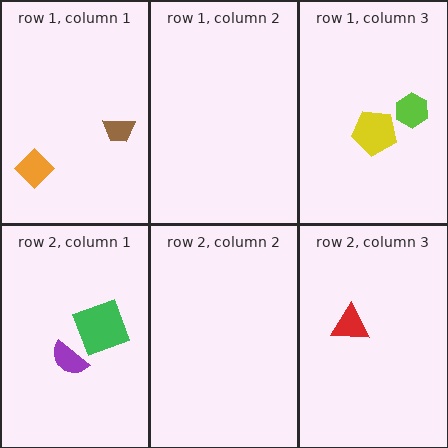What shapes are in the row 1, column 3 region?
The lime hexagon, the yellow pentagon.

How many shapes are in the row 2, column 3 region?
1.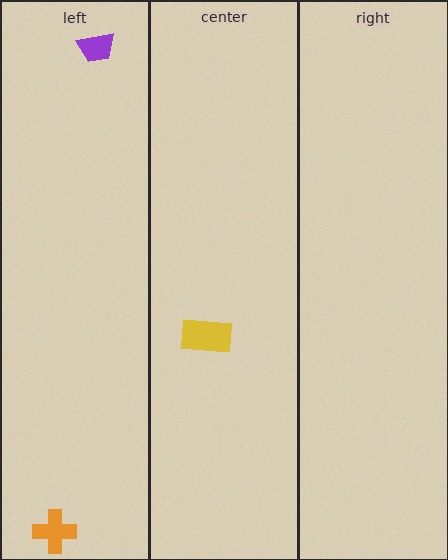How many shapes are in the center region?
1.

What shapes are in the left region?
The orange cross, the purple trapezoid.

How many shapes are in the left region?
2.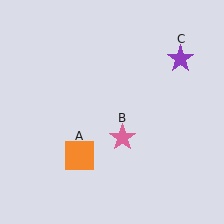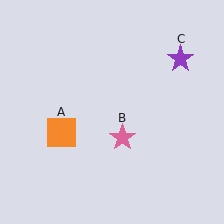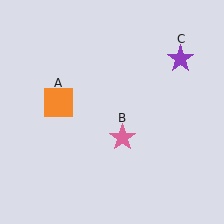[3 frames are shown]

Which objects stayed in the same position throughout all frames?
Pink star (object B) and purple star (object C) remained stationary.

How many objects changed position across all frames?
1 object changed position: orange square (object A).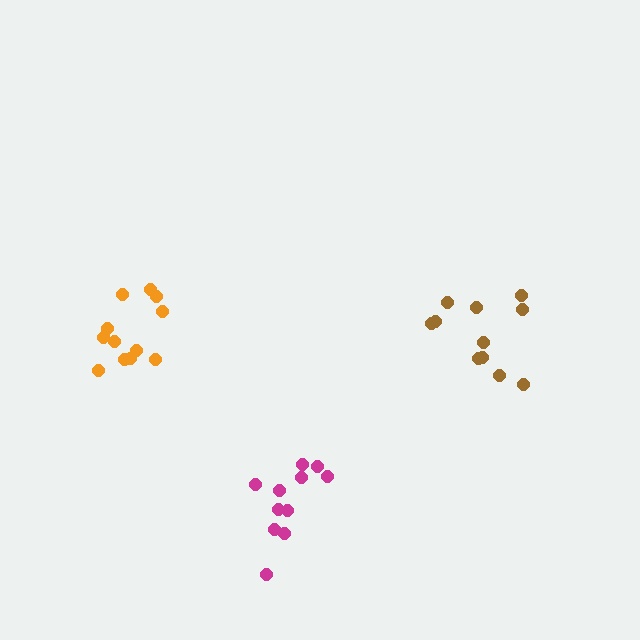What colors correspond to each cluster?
The clusters are colored: orange, magenta, brown.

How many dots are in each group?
Group 1: 12 dots, Group 2: 11 dots, Group 3: 11 dots (34 total).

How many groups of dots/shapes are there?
There are 3 groups.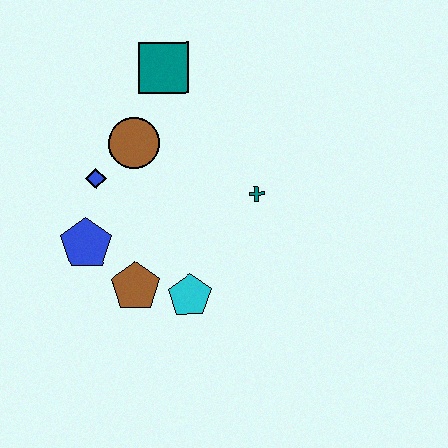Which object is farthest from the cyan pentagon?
The teal square is farthest from the cyan pentagon.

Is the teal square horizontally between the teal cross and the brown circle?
Yes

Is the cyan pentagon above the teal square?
No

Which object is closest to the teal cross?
The cyan pentagon is closest to the teal cross.